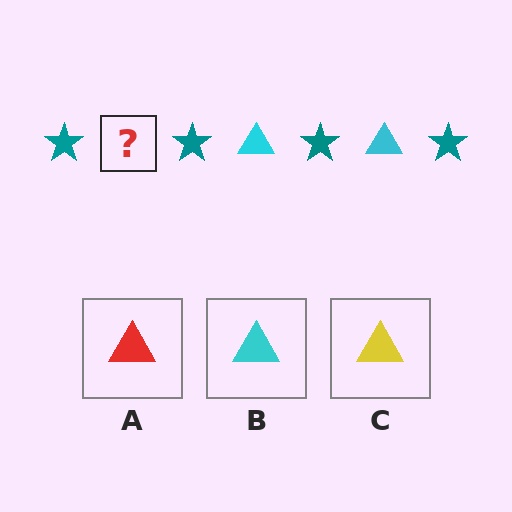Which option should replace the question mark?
Option B.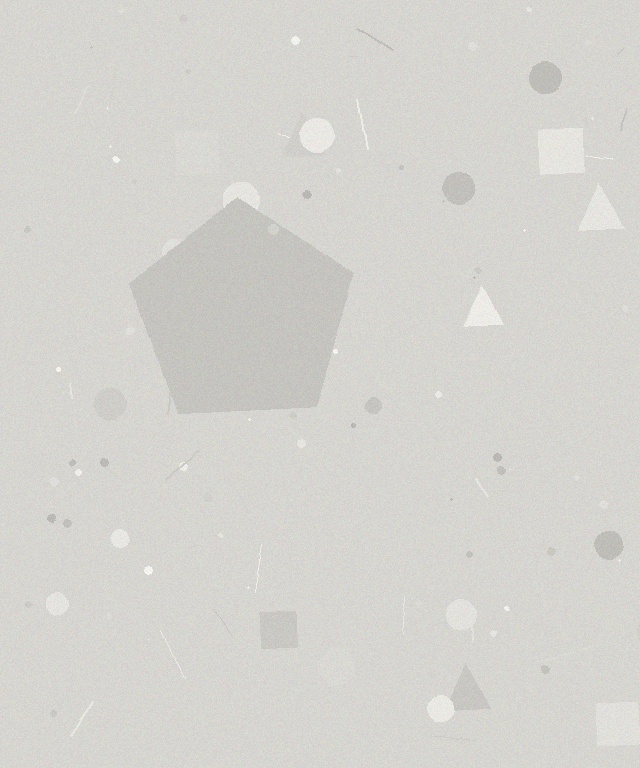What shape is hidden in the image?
A pentagon is hidden in the image.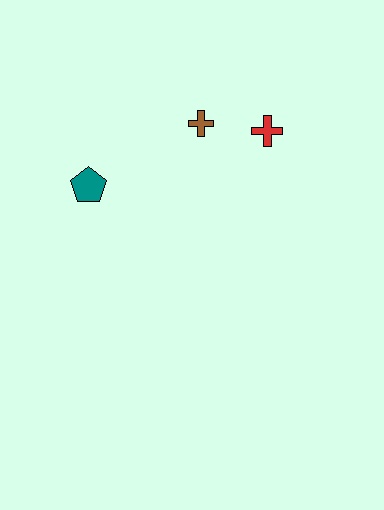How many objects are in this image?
There are 3 objects.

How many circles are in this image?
There are no circles.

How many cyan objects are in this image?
There are no cyan objects.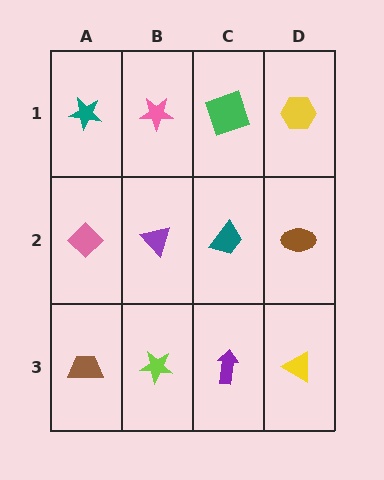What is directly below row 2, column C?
A purple arrow.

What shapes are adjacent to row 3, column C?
A teal trapezoid (row 2, column C), a lime star (row 3, column B), a yellow triangle (row 3, column D).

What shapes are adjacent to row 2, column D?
A yellow hexagon (row 1, column D), a yellow triangle (row 3, column D), a teal trapezoid (row 2, column C).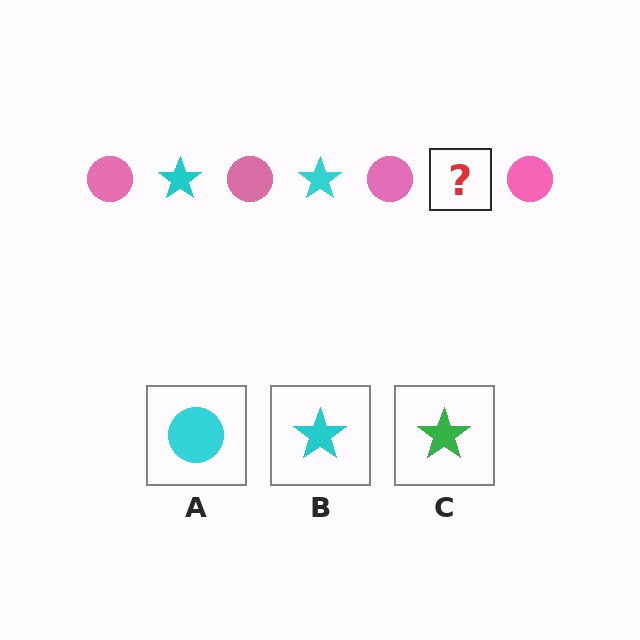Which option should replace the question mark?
Option B.